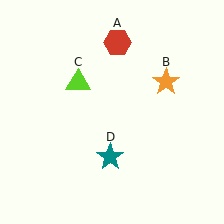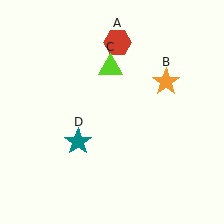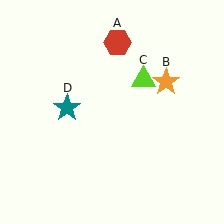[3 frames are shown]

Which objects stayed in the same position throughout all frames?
Red hexagon (object A) and orange star (object B) remained stationary.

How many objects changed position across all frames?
2 objects changed position: lime triangle (object C), teal star (object D).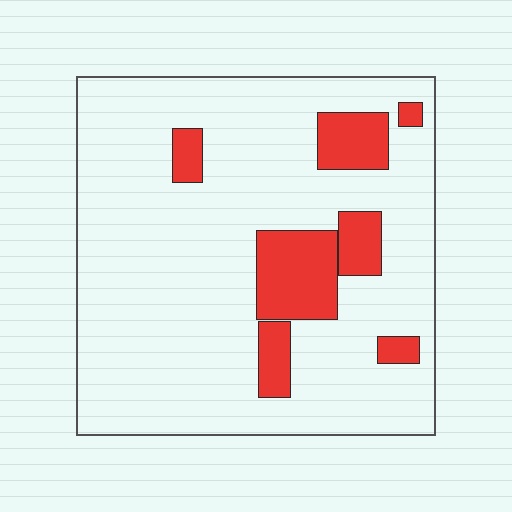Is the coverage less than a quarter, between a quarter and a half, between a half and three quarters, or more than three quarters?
Less than a quarter.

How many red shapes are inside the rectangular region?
7.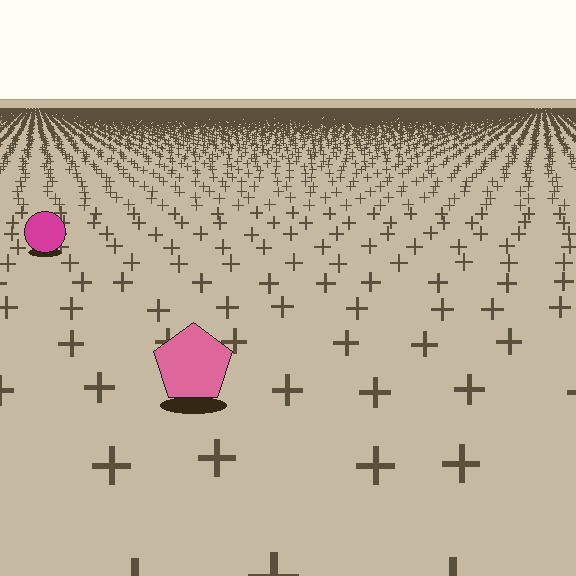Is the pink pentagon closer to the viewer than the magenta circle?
Yes. The pink pentagon is closer — you can tell from the texture gradient: the ground texture is coarser near it.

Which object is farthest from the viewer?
The magenta circle is farthest from the viewer. It appears smaller and the ground texture around it is denser.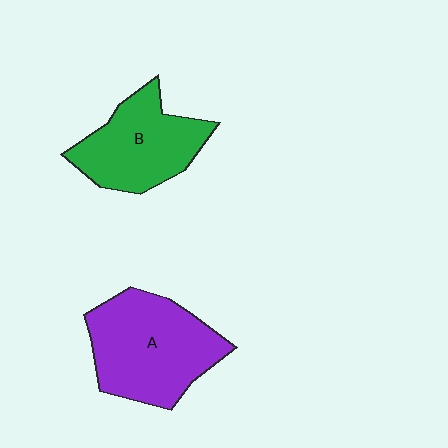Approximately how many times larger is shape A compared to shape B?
Approximately 1.3 times.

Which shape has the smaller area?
Shape B (green).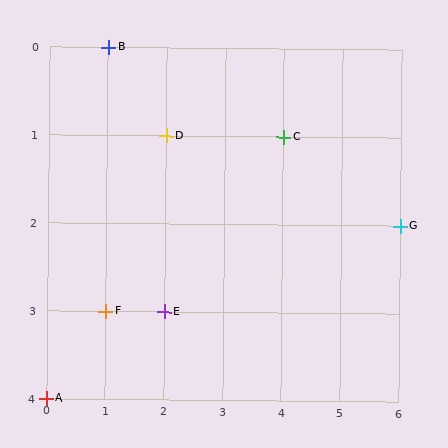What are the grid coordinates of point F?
Point F is at grid coordinates (1, 3).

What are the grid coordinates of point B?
Point B is at grid coordinates (1, 0).